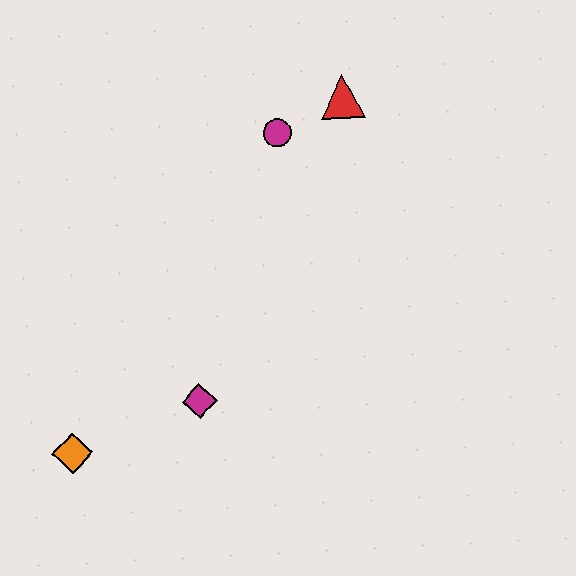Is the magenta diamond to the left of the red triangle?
Yes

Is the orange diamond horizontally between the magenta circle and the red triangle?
No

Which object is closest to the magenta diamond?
The orange diamond is closest to the magenta diamond.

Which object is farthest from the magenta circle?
The orange diamond is farthest from the magenta circle.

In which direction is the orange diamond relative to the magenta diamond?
The orange diamond is to the left of the magenta diamond.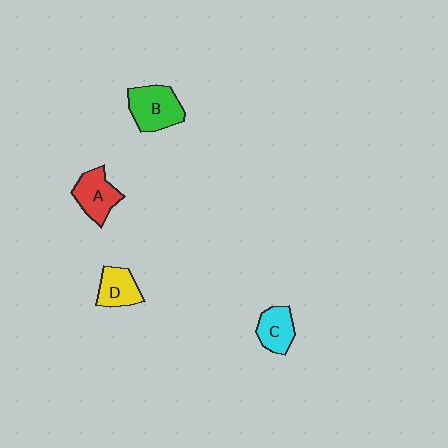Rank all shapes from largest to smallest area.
From largest to smallest: B (green), A (red), D (yellow), C (cyan).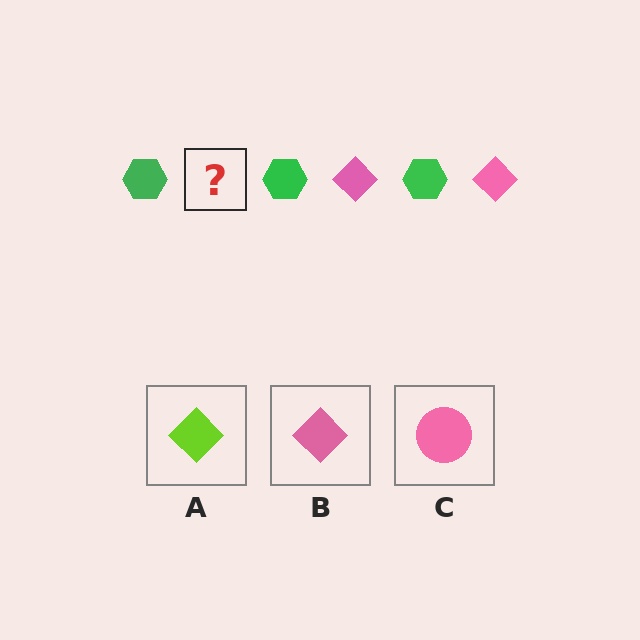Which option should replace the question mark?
Option B.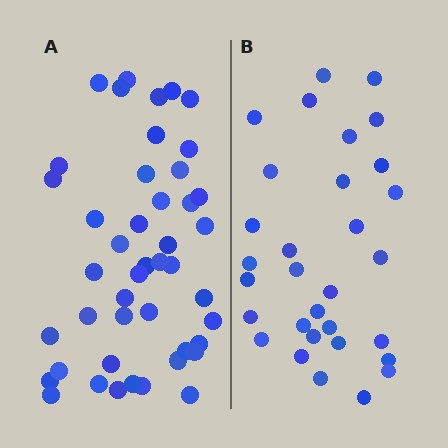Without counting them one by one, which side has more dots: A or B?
Region A (the left region) has more dots.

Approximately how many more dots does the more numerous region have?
Region A has approximately 15 more dots than region B.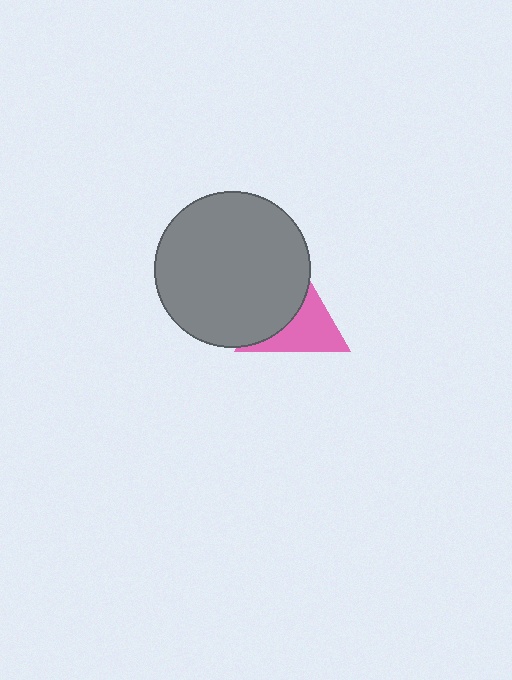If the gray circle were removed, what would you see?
You would see the complete pink triangle.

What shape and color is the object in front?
The object in front is a gray circle.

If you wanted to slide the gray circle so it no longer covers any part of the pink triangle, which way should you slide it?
Slide it left — that is the most direct way to separate the two shapes.